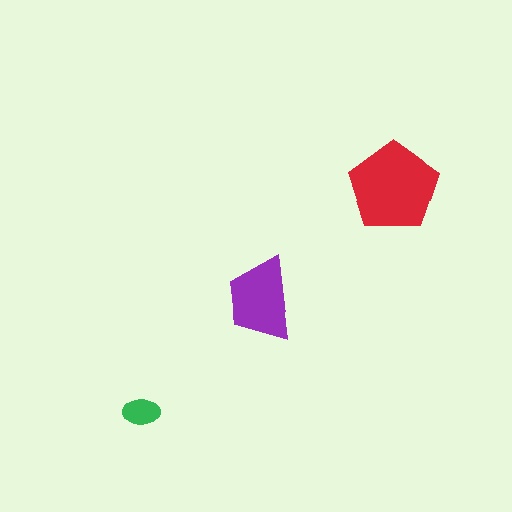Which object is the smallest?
The green ellipse.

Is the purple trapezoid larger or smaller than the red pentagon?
Smaller.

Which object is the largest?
The red pentagon.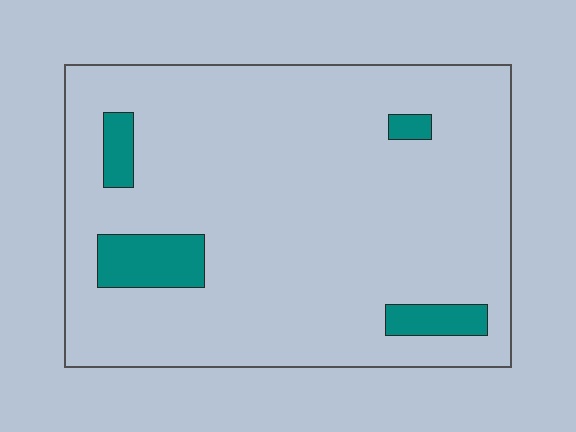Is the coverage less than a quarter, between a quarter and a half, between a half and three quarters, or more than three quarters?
Less than a quarter.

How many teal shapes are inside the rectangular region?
4.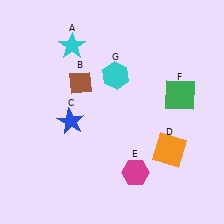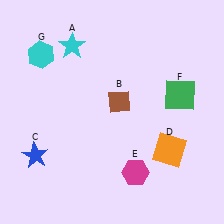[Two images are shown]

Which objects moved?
The objects that moved are: the brown diamond (B), the blue star (C), the cyan hexagon (G).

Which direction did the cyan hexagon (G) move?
The cyan hexagon (G) moved left.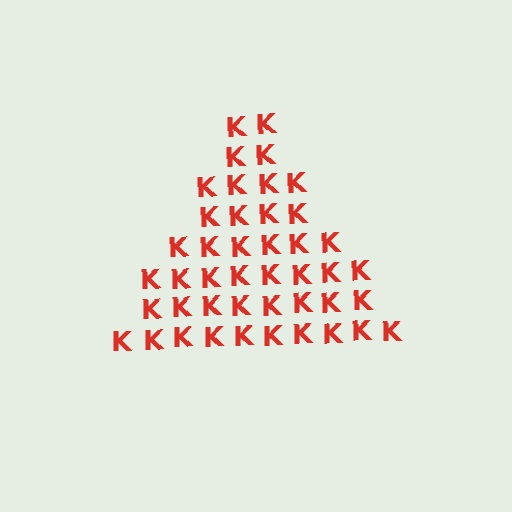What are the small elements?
The small elements are letter K's.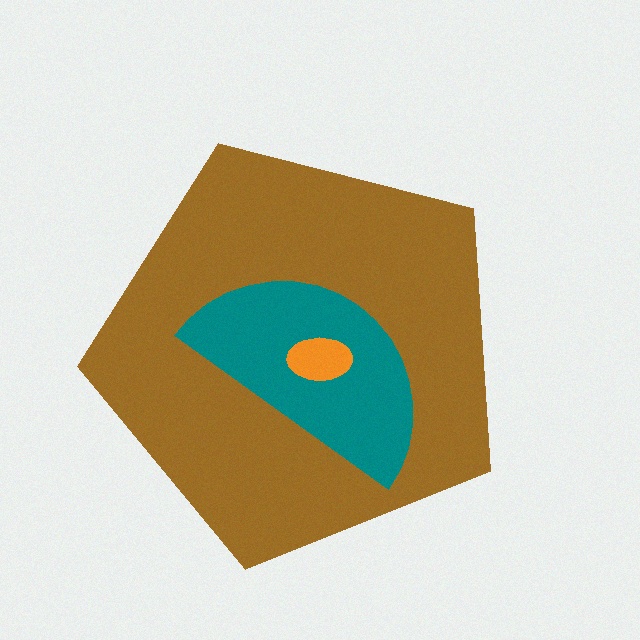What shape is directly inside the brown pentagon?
The teal semicircle.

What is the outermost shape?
The brown pentagon.